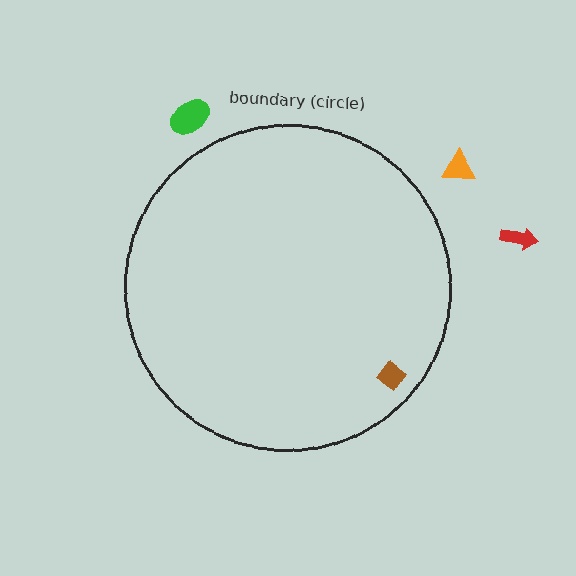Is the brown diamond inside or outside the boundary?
Inside.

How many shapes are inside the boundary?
1 inside, 3 outside.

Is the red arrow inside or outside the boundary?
Outside.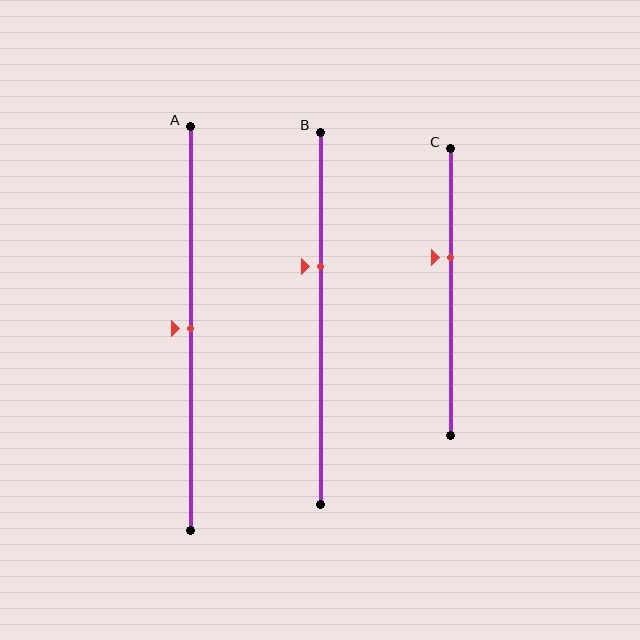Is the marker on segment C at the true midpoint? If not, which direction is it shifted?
No, the marker on segment C is shifted upward by about 12% of the segment length.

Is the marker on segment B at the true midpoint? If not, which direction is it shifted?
No, the marker on segment B is shifted upward by about 14% of the segment length.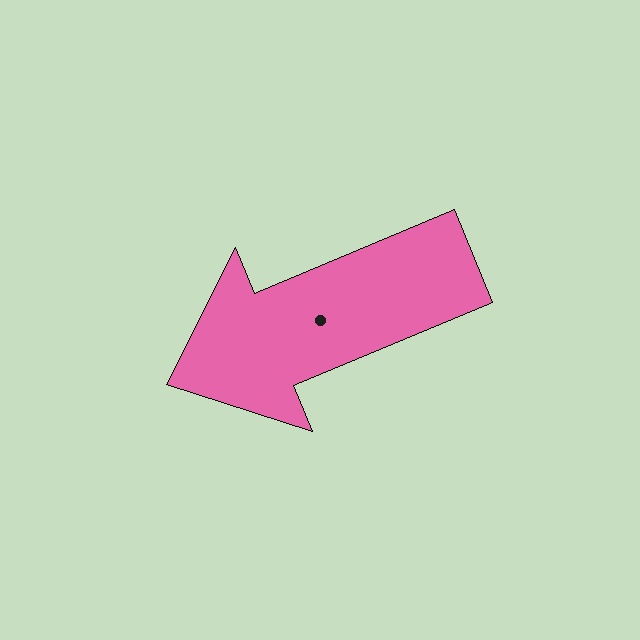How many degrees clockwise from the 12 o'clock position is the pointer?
Approximately 247 degrees.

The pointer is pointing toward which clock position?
Roughly 8 o'clock.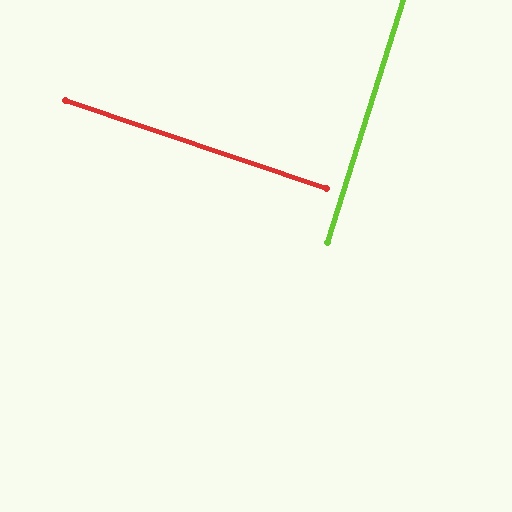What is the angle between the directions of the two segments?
Approximately 89 degrees.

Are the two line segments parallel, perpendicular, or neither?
Perpendicular — they meet at approximately 89°.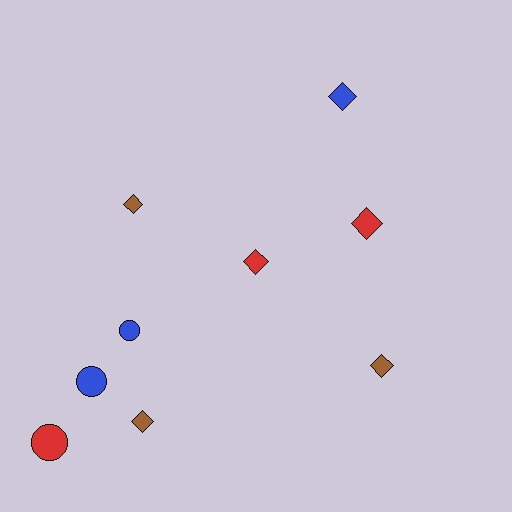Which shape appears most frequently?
Diamond, with 6 objects.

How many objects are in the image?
There are 9 objects.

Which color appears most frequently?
Red, with 3 objects.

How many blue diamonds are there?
There is 1 blue diamond.